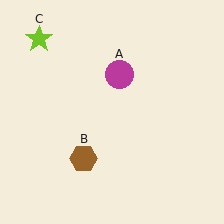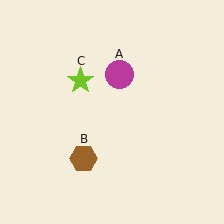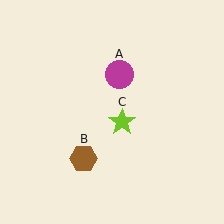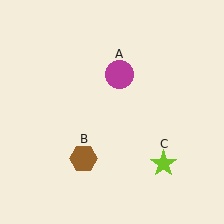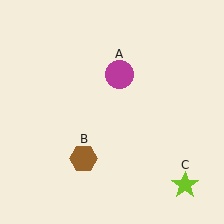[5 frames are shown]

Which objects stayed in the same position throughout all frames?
Magenta circle (object A) and brown hexagon (object B) remained stationary.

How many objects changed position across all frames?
1 object changed position: lime star (object C).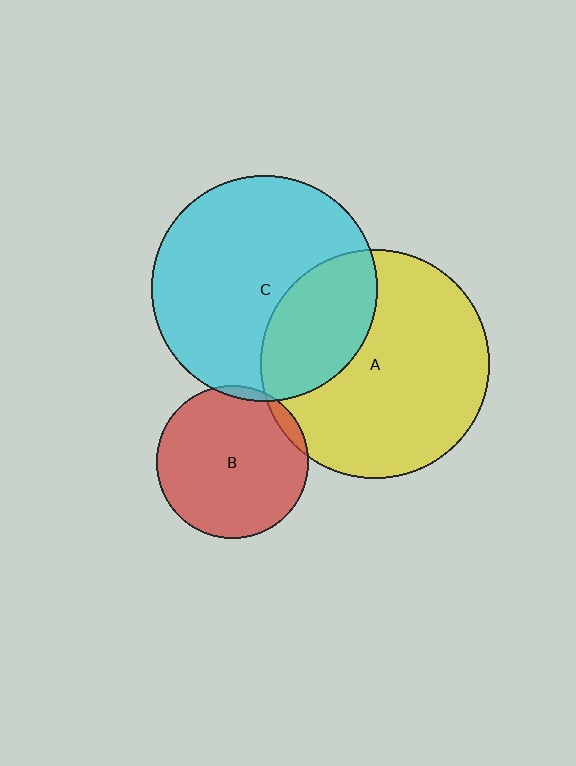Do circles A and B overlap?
Yes.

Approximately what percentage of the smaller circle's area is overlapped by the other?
Approximately 5%.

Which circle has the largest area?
Circle A (yellow).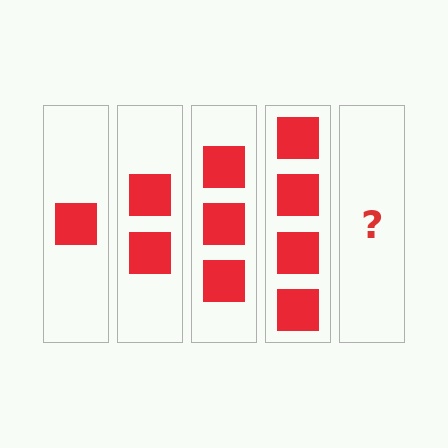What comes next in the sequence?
The next element should be 5 squares.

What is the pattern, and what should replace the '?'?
The pattern is that each step adds one more square. The '?' should be 5 squares.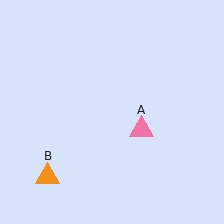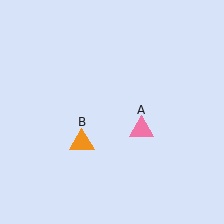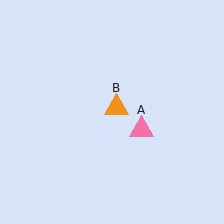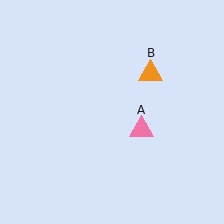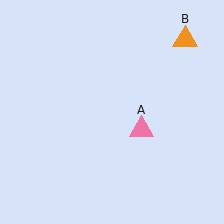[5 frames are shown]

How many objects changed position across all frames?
1 object changed position: orange triangle (object B).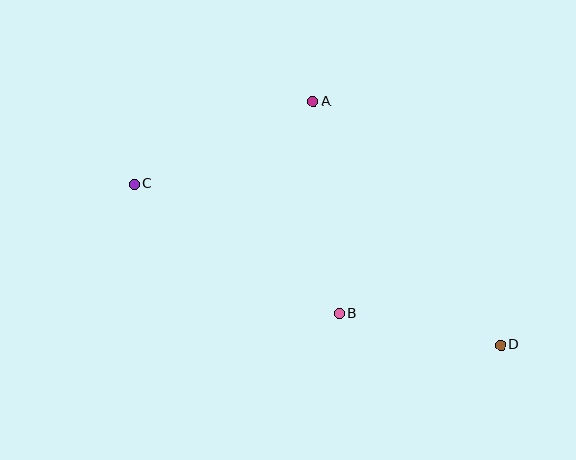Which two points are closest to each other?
Points B and D are closest to each other.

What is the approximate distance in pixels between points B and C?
The distance between B and C is approximately 243 pixels.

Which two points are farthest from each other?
Points C and D are farthest from each other.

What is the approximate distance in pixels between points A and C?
The distance between A and C is approximately 197 pixels.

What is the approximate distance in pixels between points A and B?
The distance between A and B is approximately 214 pixels.